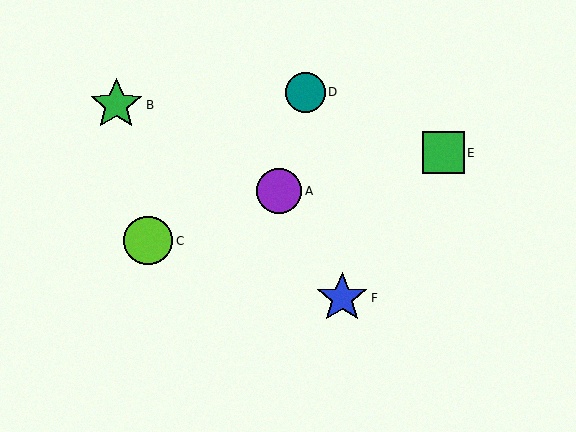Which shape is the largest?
The green star (labeled B) is the largest.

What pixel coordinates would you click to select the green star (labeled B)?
Click at (116, 105) to select the green star B.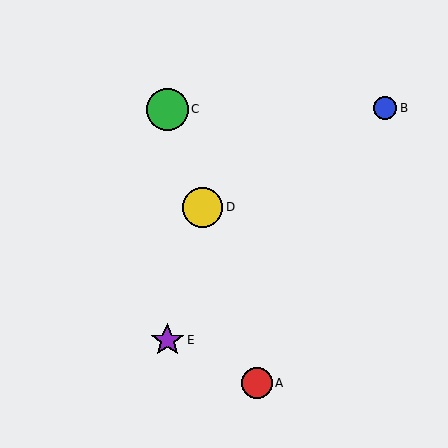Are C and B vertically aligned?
No, C is at x≈167 and B is at x≈385.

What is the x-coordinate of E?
Object E is at x≈167.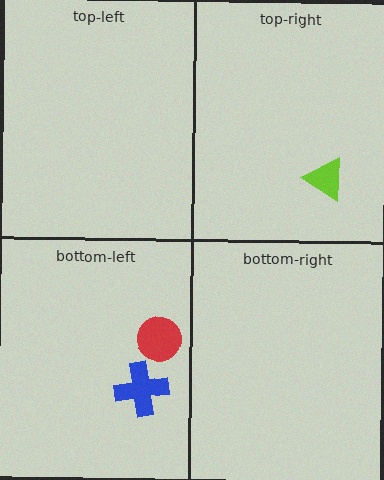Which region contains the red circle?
The bottom-left region.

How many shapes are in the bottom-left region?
2.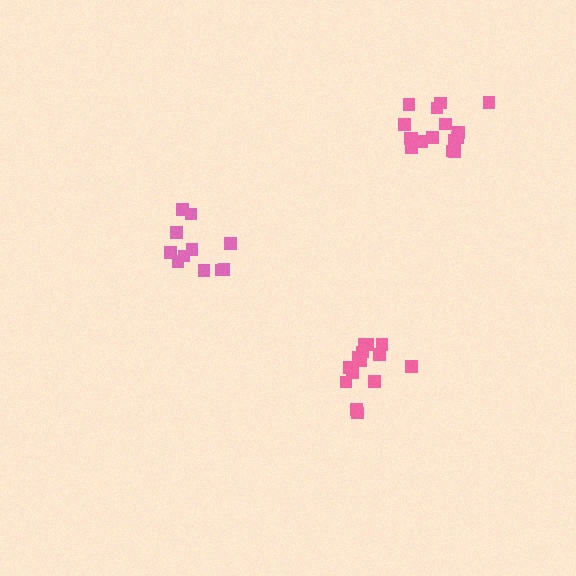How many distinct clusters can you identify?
There are 3 distinct clusters.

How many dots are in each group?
Group 1: 14 dots, Group 2: 11 dots, Group 3: 16 dots (41 total).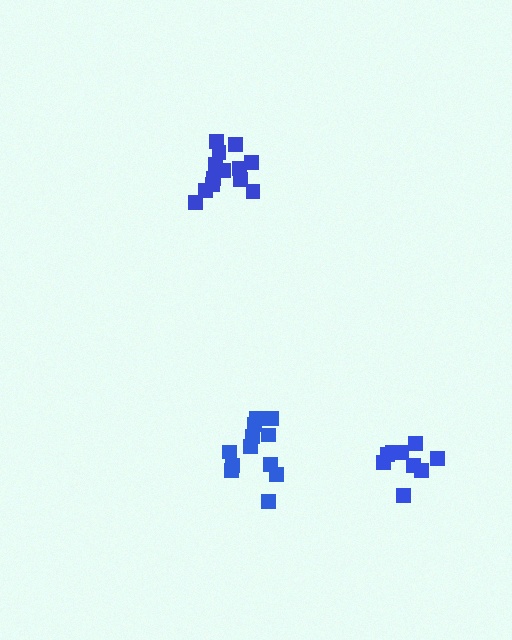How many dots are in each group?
Group 1: 12 dots, Group 2: 9 dots, Group 3: 13 dots (34 total).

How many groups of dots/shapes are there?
There are 3 groups.